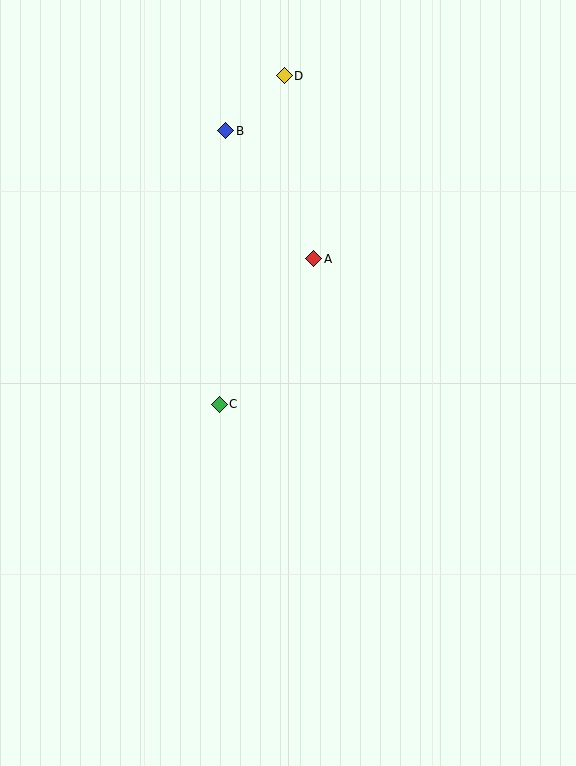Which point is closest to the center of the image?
Point C at (219, 404) is closest to the center.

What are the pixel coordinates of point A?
Point A is at (314, 259).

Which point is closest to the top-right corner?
Point D is closest to the top-right corner.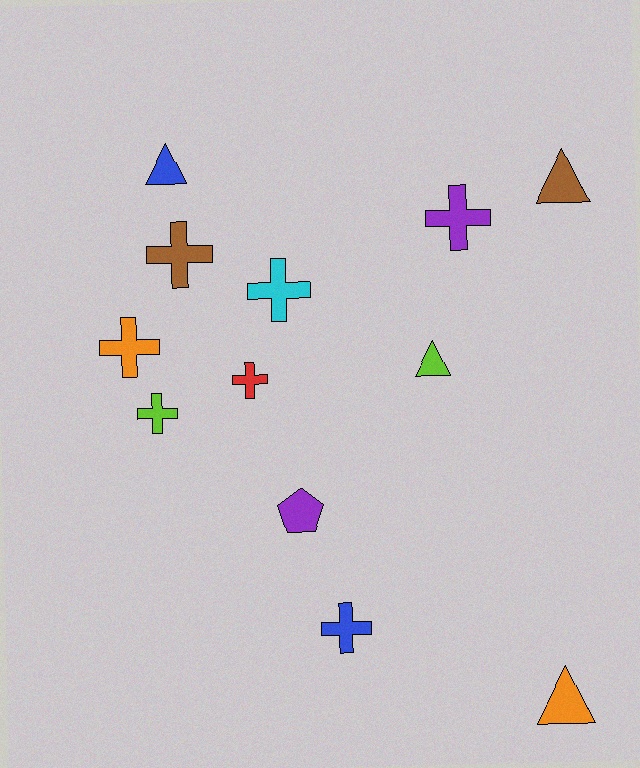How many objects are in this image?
There are 12 objects.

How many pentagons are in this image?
There is 1 pentagon.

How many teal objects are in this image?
There are no teal objects.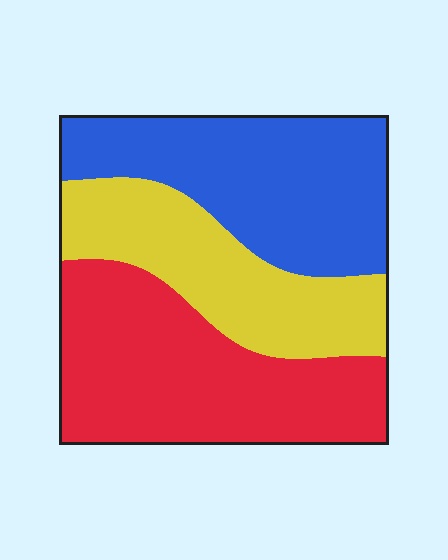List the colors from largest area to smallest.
From largest to smallest: red, blue, yellow.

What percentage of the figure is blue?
Blue takes up between a third and a half of the figure.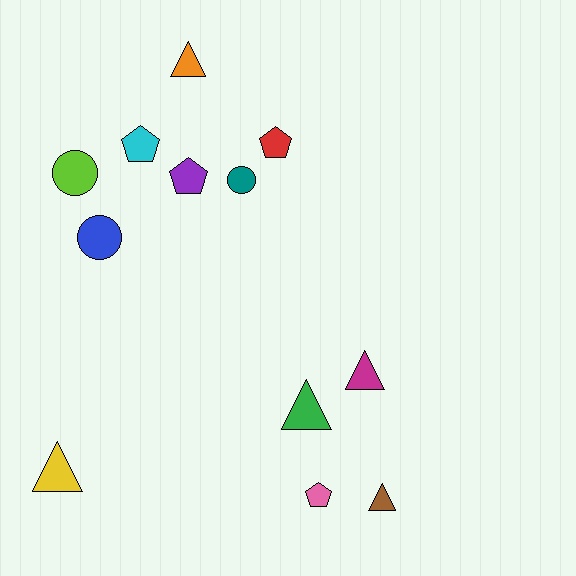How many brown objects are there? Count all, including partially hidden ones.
There is 1 brown object.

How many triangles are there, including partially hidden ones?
There are 5 triangles.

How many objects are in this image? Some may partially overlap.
There are 12 objects.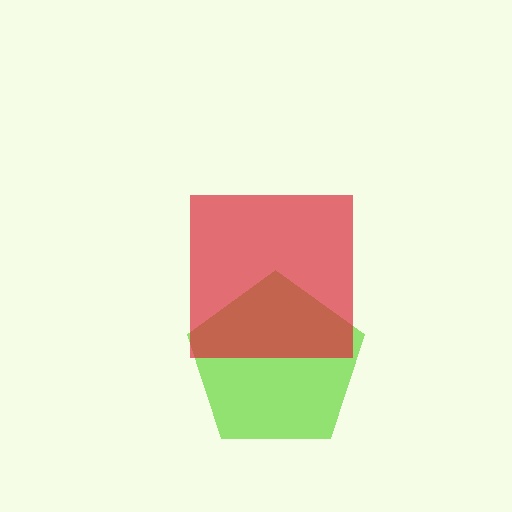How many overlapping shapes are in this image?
There are 2 overlapping shapes in the image.